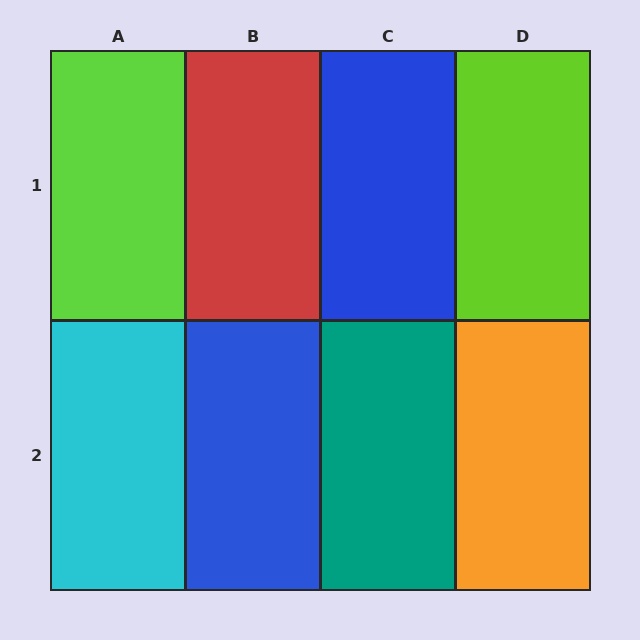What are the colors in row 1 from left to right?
Lime, red, blue, lime.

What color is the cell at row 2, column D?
Orange.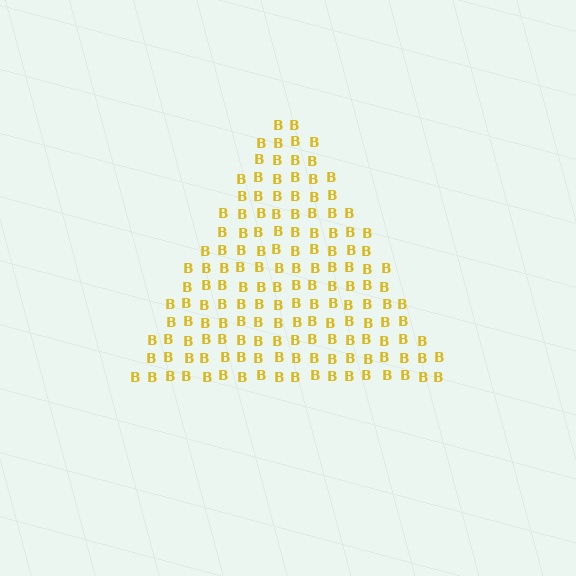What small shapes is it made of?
It is made of small letter B's.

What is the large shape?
The large shape is a triangle.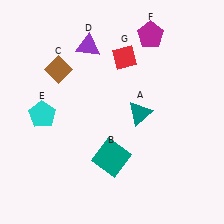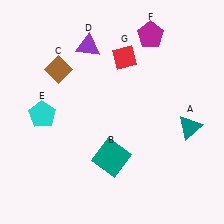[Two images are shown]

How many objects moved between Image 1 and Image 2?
1 object moved between the two images.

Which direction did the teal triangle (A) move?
The teal triangle (A) moved right.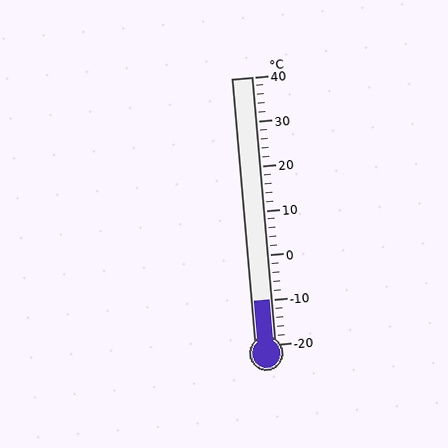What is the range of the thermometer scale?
The thermometer scale ranges from -20°C to 40°C.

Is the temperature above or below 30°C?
The temperature is below 30°C.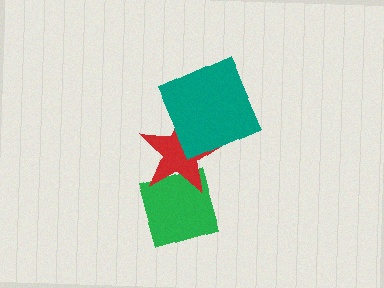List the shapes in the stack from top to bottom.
From top to bottom: the teal square, the red star, the green diamond.